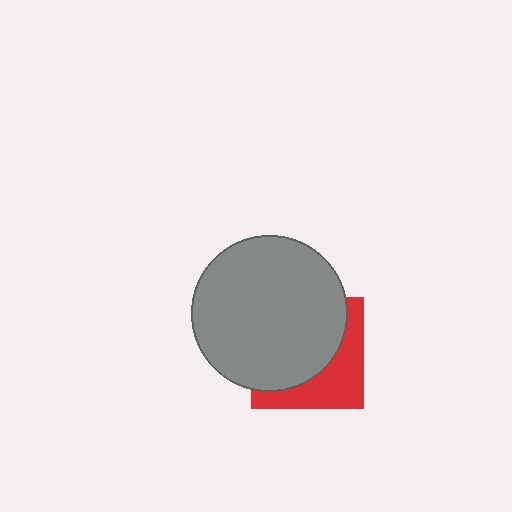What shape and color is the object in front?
The object in front is a gray circle.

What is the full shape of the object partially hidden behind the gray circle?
The partially hidden object is a red square.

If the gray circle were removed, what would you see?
You would see the complete red square.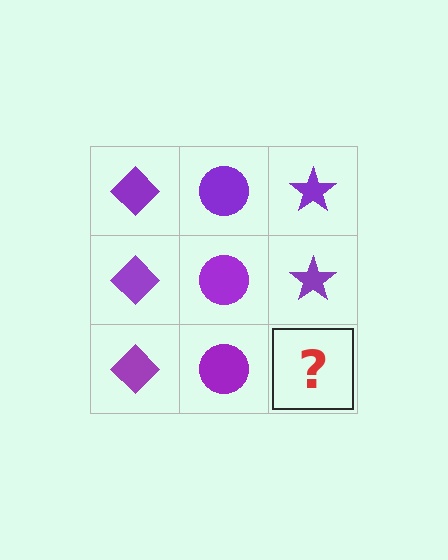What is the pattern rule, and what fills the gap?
The rule is that each column has a consistent shape. The gap should be filled with a purple star.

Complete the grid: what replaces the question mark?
The question mark should be replaced with a purple star.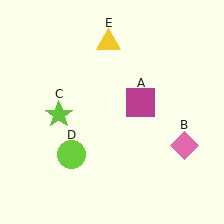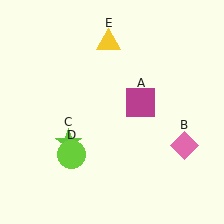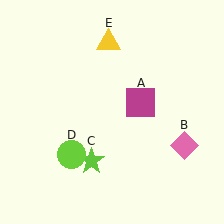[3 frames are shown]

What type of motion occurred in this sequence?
The lime star (object C) rotated counterclockwise around the center of the scene.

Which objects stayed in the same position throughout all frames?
Magenta square (object A) and pink diamond (object B) and lime circle (object D) and yellow triangle (object E) remained stationary.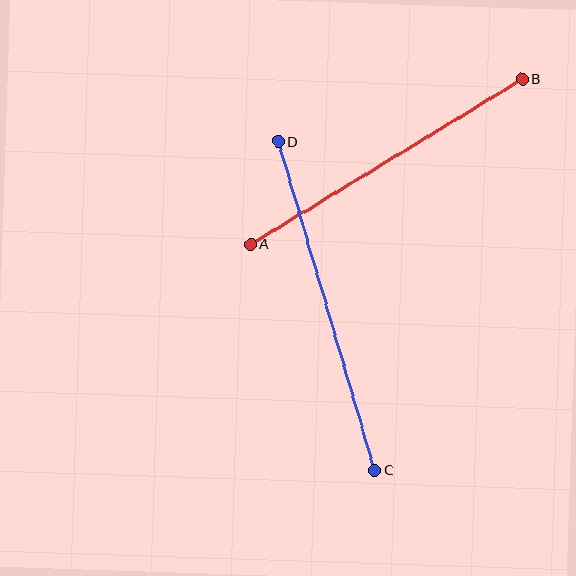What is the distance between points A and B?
The distance is approximately 318 pixels.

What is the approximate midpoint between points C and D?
The midpoint is at approximately (326, 306) pixels.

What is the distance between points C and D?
The distance is approximately 343 pixels.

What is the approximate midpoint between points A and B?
The midpoint is at approximately (386, 161) pixels.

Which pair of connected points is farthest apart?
Points C and D are farthest apart.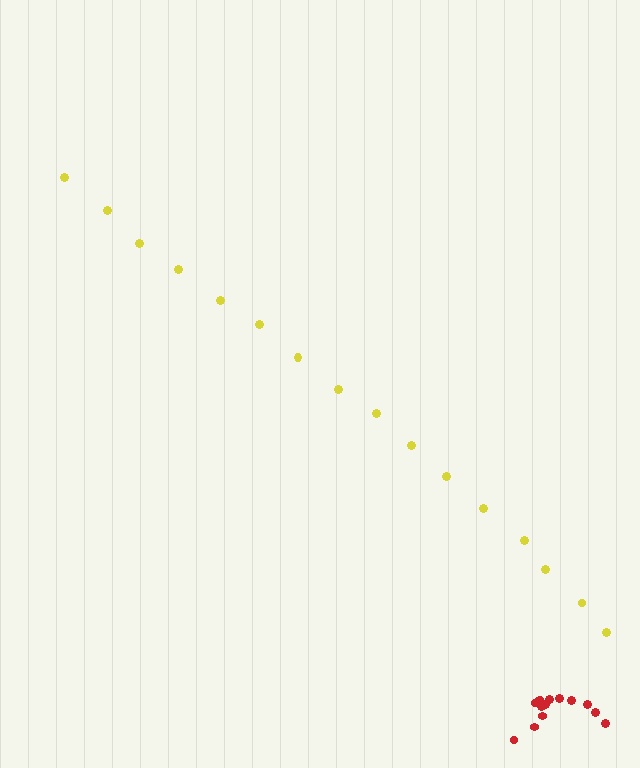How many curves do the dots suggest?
There are 2 distinct paths.